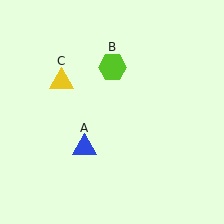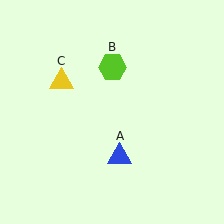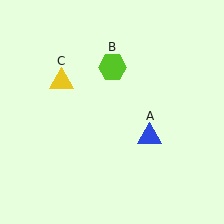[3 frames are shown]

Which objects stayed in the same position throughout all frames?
Lime hexagon (object B) and yellow triangle (object C) remained stationary.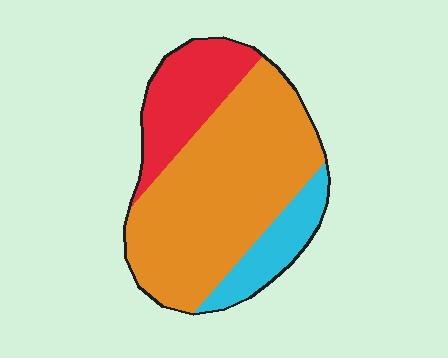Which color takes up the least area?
Cyan, at roughly 15%.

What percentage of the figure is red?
Red takes up about one fifth (1/5) of the figure.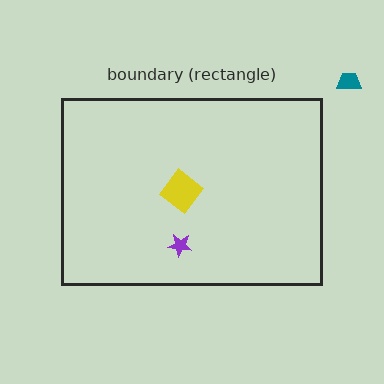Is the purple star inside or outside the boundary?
Inside.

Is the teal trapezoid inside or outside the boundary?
Outside.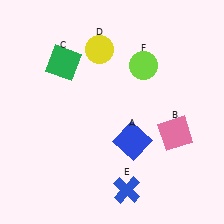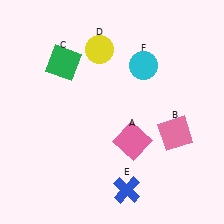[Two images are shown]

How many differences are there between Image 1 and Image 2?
There are 2 differences between the two images.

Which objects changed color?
A changed from blue to pink. F changed from lime to cyan.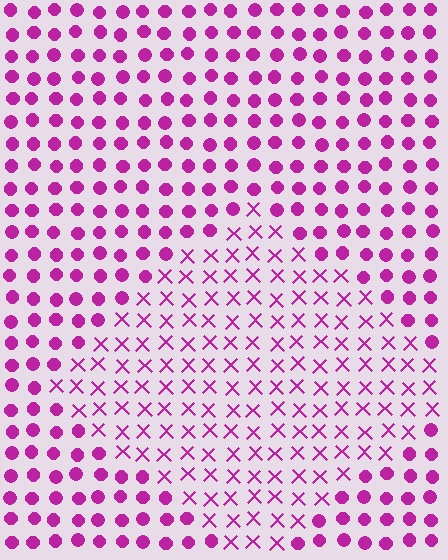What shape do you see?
I see a diamond.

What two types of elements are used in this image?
The image uses X marks inside the diamond region and circles outside it.